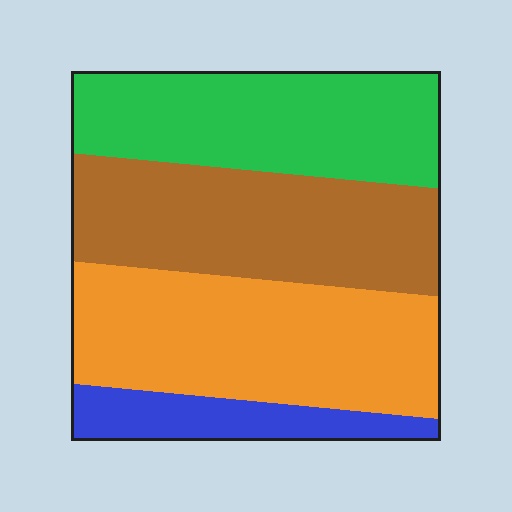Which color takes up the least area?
Blue, at roughly 10%.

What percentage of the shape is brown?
Brown covers around 30% of the shape.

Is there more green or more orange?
Orange.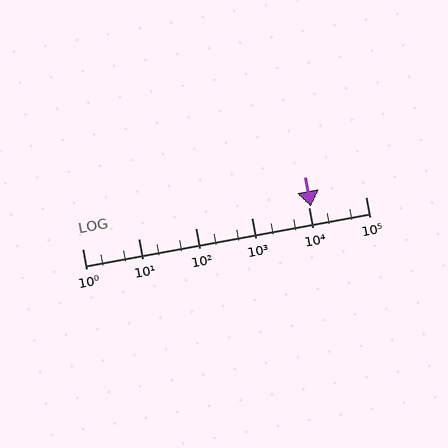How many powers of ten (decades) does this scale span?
The scale spans 5 decades, from 1 to 100000.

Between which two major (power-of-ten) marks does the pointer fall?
The pointer is between 10000 and 100000.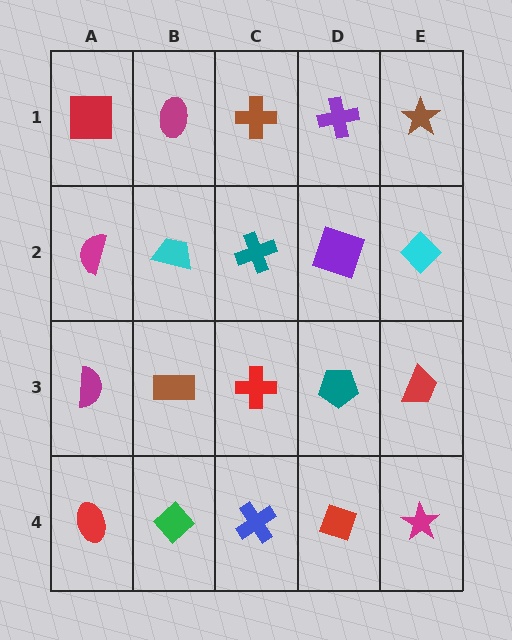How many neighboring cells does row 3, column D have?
4.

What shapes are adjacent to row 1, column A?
A magenta semicircle (row 2, column A), a magenta ellipse (row 1, column B).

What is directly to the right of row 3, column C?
A teal pentagon.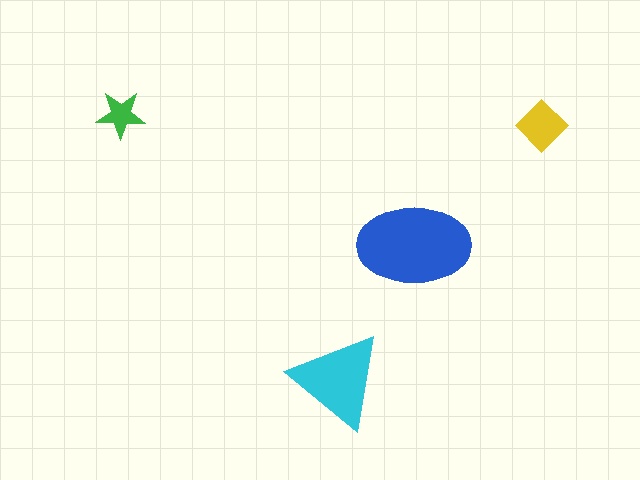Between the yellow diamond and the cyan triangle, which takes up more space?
The cyan triangle.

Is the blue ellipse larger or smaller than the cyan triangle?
Larger.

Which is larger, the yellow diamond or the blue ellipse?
The blue ellipse.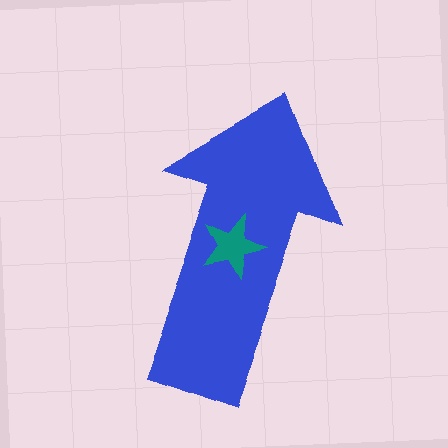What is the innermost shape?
The teal star.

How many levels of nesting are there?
2.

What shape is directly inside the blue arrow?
The teal star.